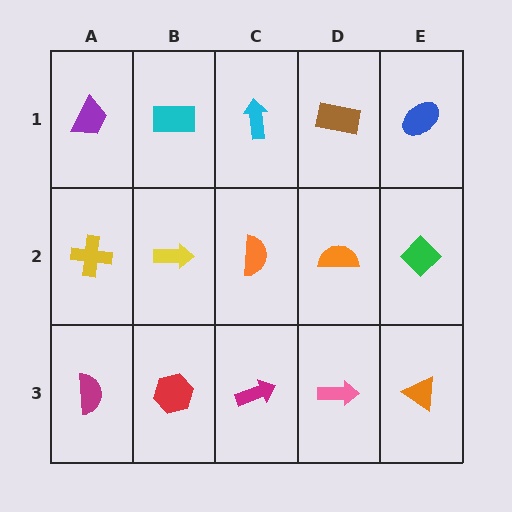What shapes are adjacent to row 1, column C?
An orange semicircle (row 2, column C), a cyan rectangle (row 1, column B), a brown rectangle (row 1, column D).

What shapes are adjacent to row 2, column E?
A blue ellipse (row 1, column E), an orange triangle (row 3, column E), an orange semicircle (row 2, column D).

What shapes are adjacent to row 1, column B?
A yellow arrow (row 2, column B), a purple trapezoid (row 1, column A), a cyan arrow (row 1, column C).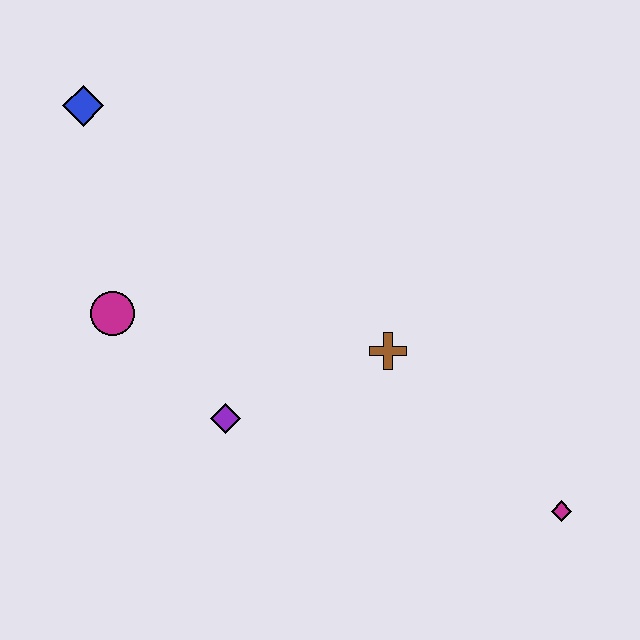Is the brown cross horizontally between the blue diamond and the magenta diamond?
Yes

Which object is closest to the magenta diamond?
The brown cross is closest to the magenta diamond.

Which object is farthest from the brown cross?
The blue diamond is farthest from the brown cross.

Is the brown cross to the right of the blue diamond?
Yes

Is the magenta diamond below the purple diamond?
Yes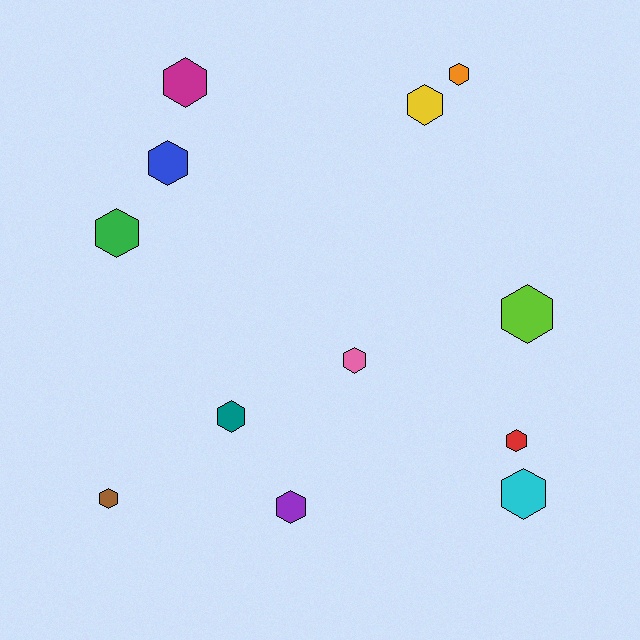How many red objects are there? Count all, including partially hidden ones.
There is 1 red object.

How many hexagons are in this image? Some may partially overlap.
There are 12 hexagons.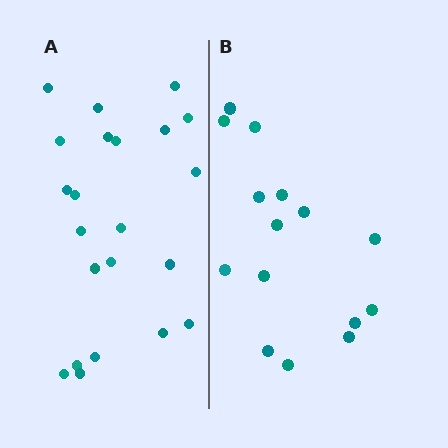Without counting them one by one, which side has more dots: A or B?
Region A (the left region) has more dots.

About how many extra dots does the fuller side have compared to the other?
Region A has roughly 8 or so more dots than region B.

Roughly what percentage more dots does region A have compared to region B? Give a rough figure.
About 45% more.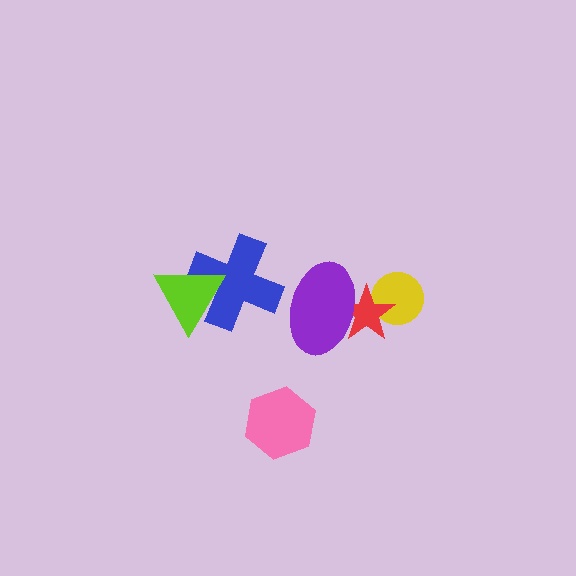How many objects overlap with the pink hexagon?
0 objects overlap with the pink hexagon.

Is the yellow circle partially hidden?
Yes, it is partially covered by another shape.